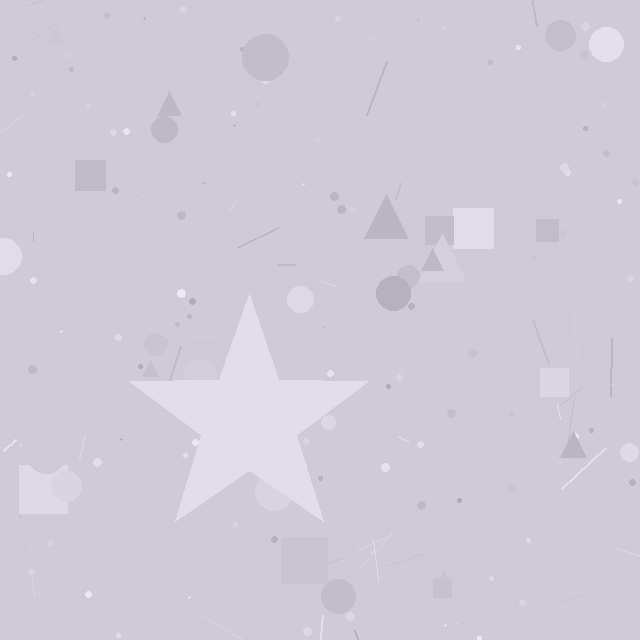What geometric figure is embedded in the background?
A star is embedded in the background.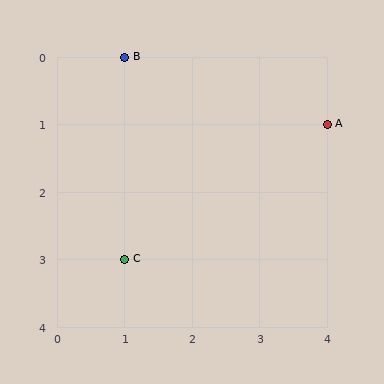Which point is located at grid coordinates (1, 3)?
Point C is at (1, 3).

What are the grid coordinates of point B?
Point B is at grid coordinates (1, 0).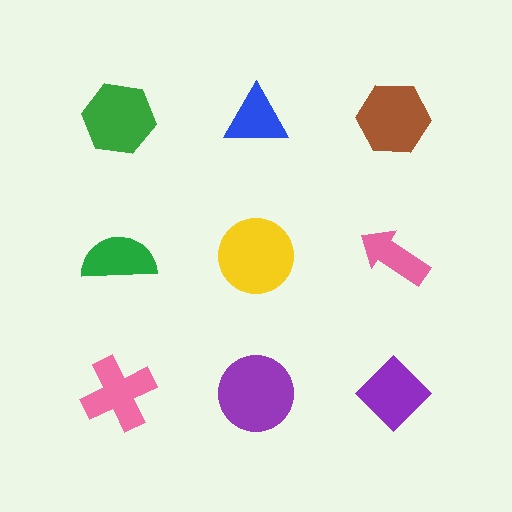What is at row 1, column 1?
A green hexagon.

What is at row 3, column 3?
A purple diamond.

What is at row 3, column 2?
A purple circle.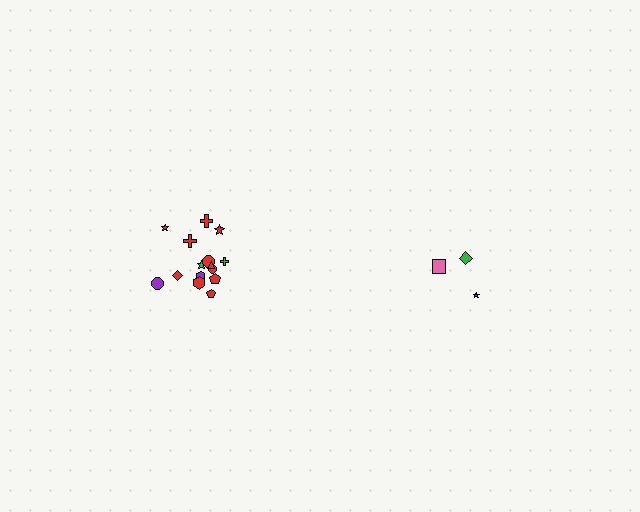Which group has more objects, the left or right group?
The left group.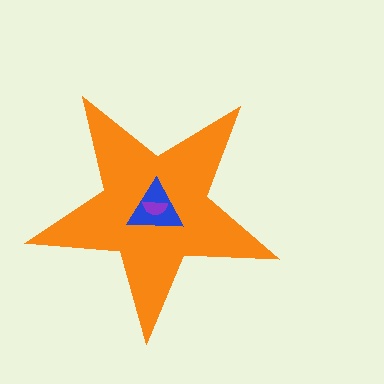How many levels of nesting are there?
3.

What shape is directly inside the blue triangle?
The purple semicircle.